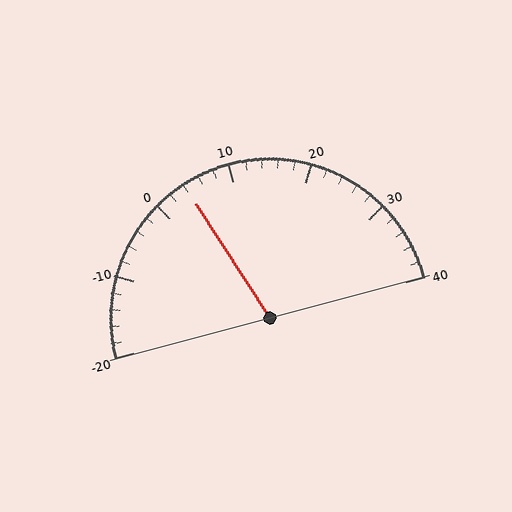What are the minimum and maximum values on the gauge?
The gauge ranges from -20 to 40.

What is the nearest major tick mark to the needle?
The nearest major tick mark is 0.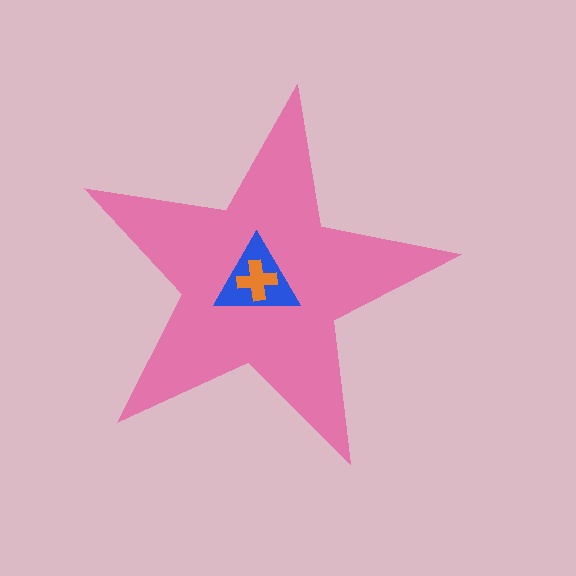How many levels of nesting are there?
3.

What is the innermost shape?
The orange cross.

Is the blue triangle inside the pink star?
Yes.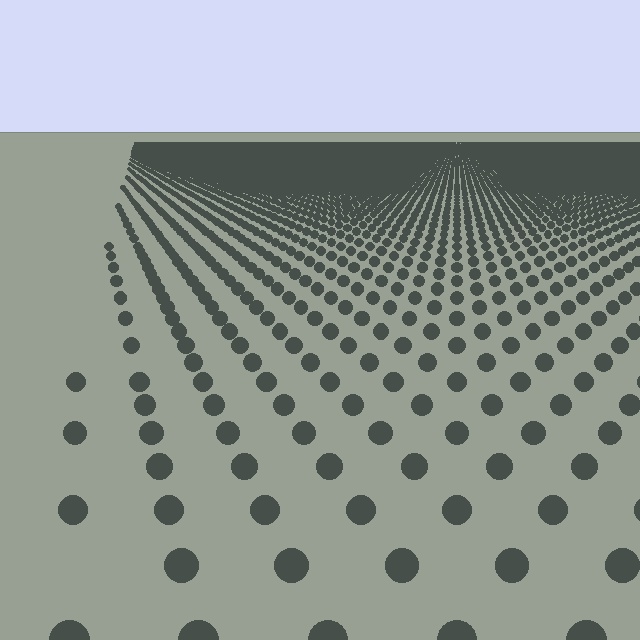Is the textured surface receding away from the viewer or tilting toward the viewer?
The surface is receding away from the viewer. Texture elements get smaller and denser toward the top.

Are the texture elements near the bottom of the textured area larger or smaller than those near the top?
Larger. Near the bottom, elements are closer to the viewer and appear at a bigger on-screen size.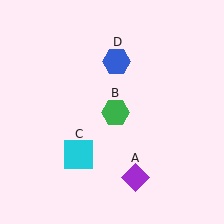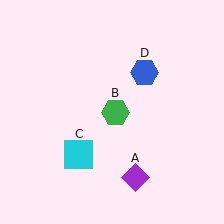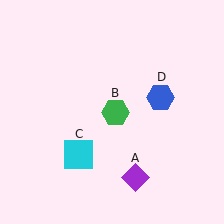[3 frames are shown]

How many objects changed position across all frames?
1 object changed position: blue hexagon (object D).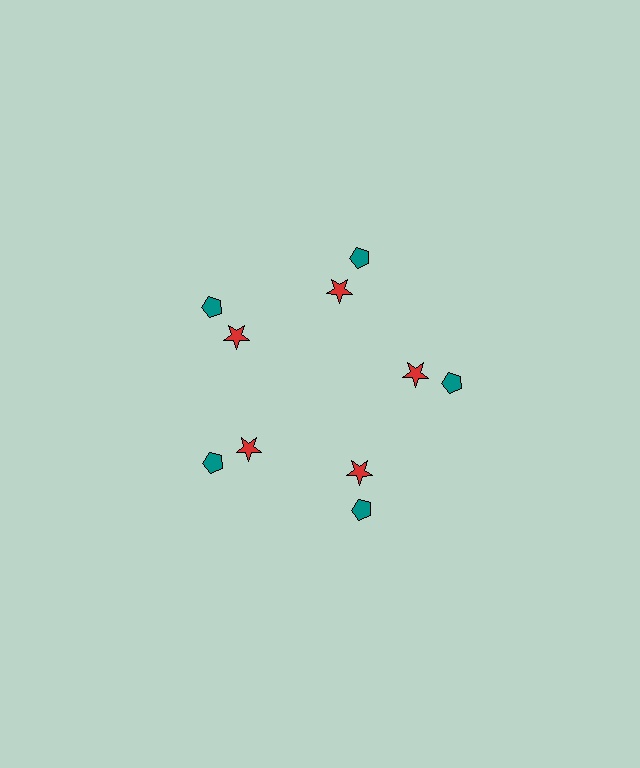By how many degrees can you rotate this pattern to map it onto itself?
The pattern maps onto itself every 72 degrees of rotation.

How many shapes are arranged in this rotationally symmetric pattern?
There are 10 shapes, arranged in 5 groups of 2.